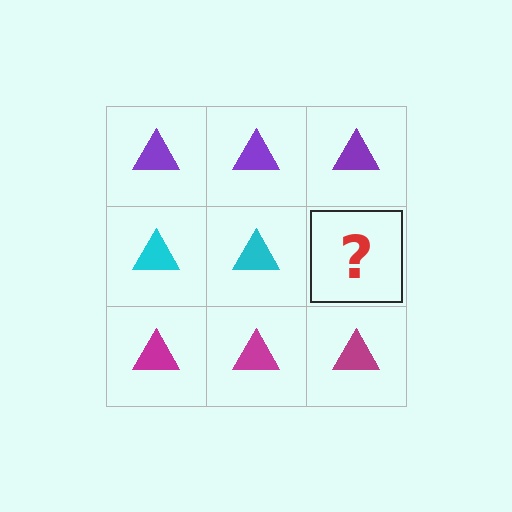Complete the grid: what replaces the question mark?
The question mark should be replaced with a cyan triangle.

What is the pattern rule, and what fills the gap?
The rule is that each row has a consistent color. The gap should be filled with a cyan triangle.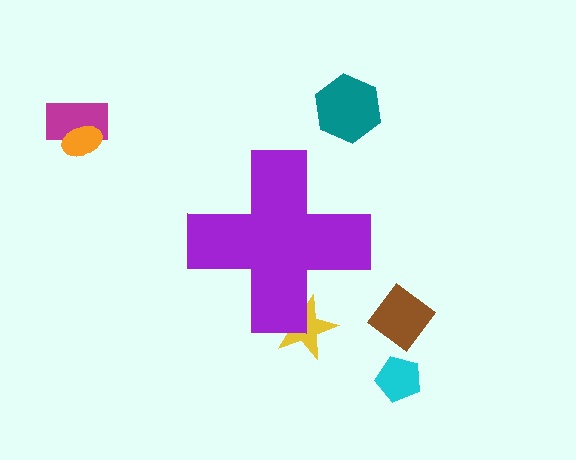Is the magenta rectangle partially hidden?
No, the magenta rectangle is fully visible.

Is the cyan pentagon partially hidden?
No, the cyan pentagon is fully visible.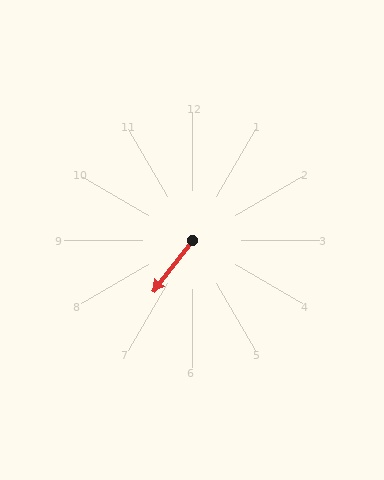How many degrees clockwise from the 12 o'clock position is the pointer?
Approximately 218 degrees.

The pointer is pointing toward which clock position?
Roughly 7 o'clock.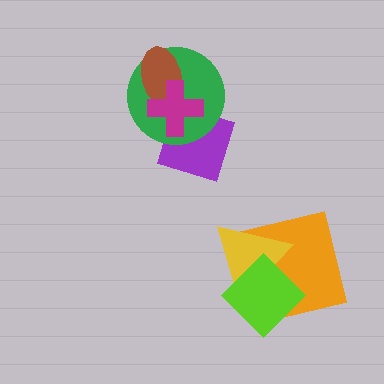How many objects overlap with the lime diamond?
2 objects overlap with the lime diamond.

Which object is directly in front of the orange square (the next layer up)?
The yellow triangle is directly in front of the orange square.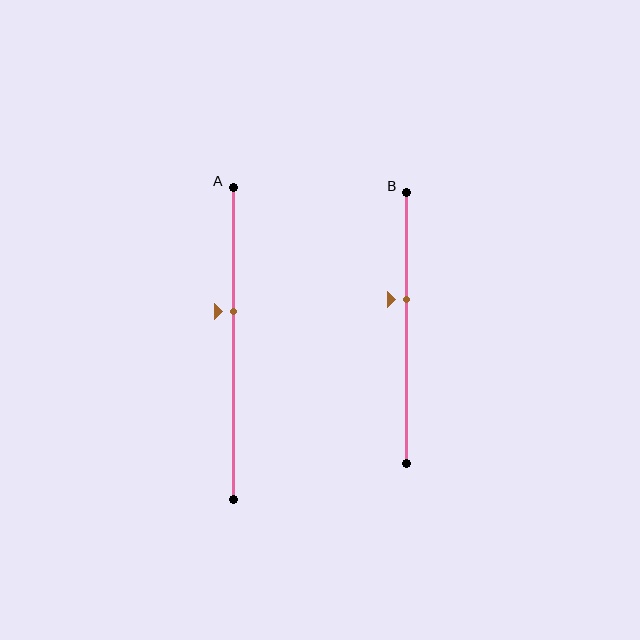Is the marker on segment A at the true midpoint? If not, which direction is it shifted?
No, the marker on segment A is shifted upward by about 10% of the segment length.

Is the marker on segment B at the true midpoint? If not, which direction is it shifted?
No, the marker on segment B is shifted upward by about 11% of the segment length.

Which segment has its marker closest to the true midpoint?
Segment A has its marker closest to the true midpoint.